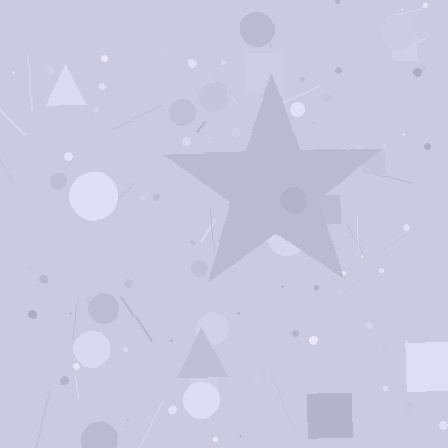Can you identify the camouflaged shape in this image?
The camouflaged shape is a star.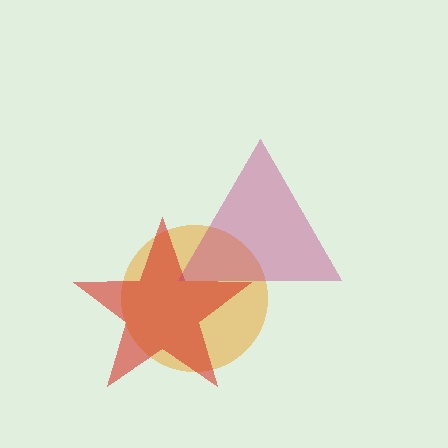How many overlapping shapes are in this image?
There are 3 overlapping shapes in the image.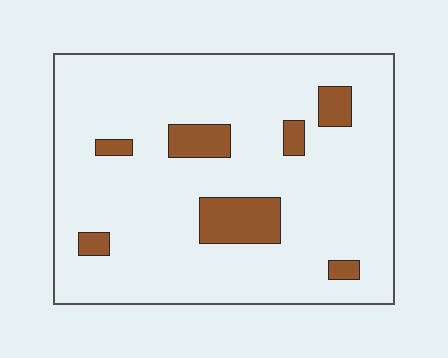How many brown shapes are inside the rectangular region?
7.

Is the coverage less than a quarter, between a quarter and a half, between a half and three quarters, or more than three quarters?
Less than a quarter.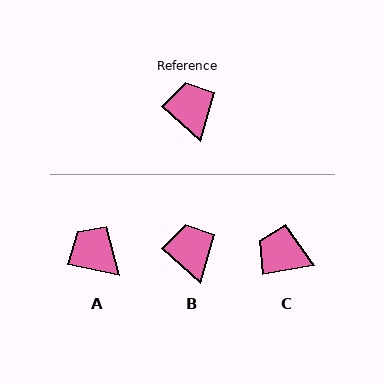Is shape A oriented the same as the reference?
No, it is off by about 30 degrees.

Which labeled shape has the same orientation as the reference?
B.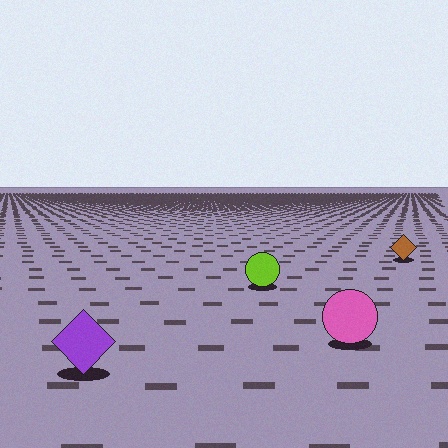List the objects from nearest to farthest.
From nearest to farthest: the purple diamond, the pink circle, the lime circle, the brown diamond.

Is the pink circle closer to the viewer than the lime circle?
Yes. The pink circle is closer — you can tell from the texture gradient: the ground texture is coarser near it.